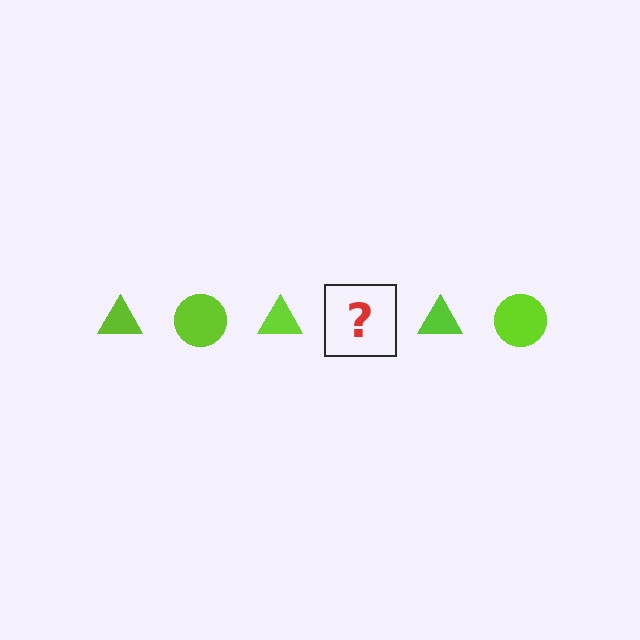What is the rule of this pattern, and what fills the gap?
The rule is that the pattern cycles through triangle, circle shapes in lime. The gap should be filled with a lime circle.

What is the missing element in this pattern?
The missing element is a lime circle.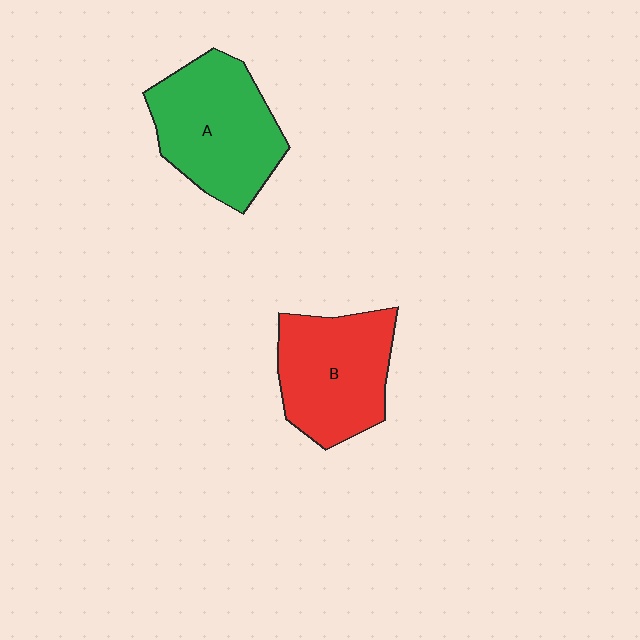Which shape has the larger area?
Shape A (green).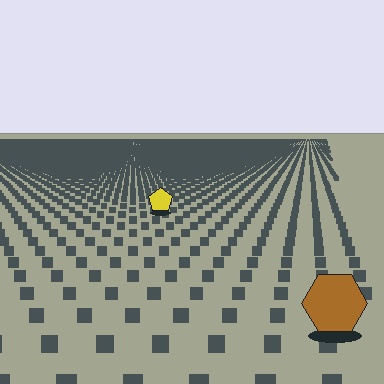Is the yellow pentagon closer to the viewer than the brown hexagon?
No. The brown hexagon is closer — you can tell from the texture gradient: the ground texture is coarser near it.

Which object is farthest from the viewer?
The yellow pentagon is farthest from the viewer. It appears smaller and the ground texture around it is denser.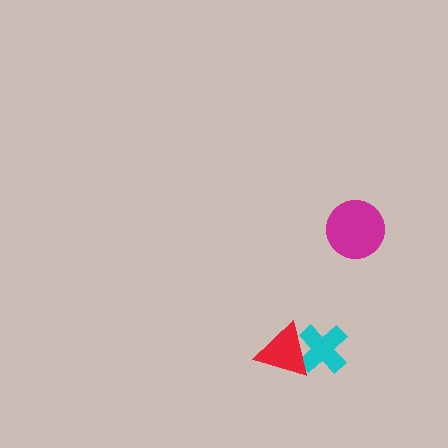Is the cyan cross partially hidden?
Yes, it is partially covered by another shape.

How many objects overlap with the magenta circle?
0 objects overlap with the magenta circle.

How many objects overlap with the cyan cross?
1 object overlaps with the cyan cross.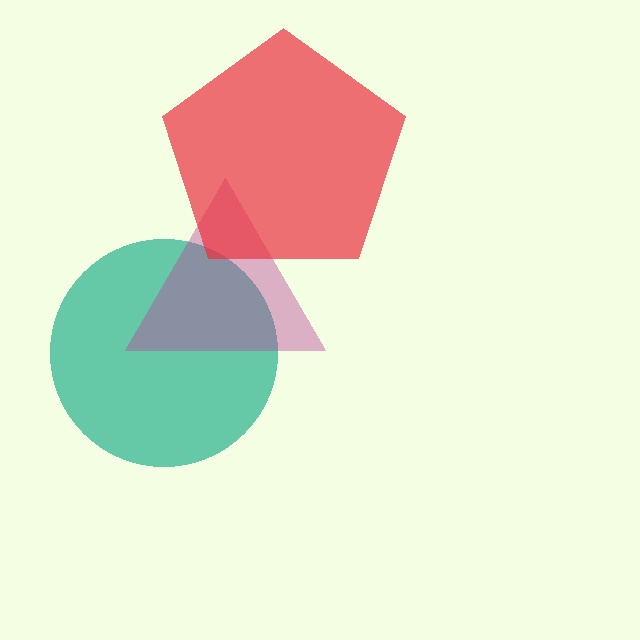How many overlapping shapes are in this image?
There are 3 overlapping shapes in the image.